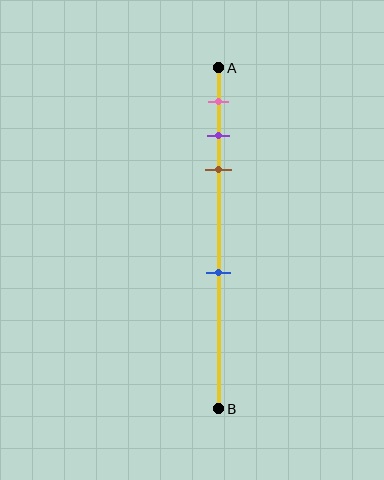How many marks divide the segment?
There are 4 marks dividing the segment.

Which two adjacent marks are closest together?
The purple and brown marks are the closest adjacent pair.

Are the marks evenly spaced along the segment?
No, the marks are not evenly spaced.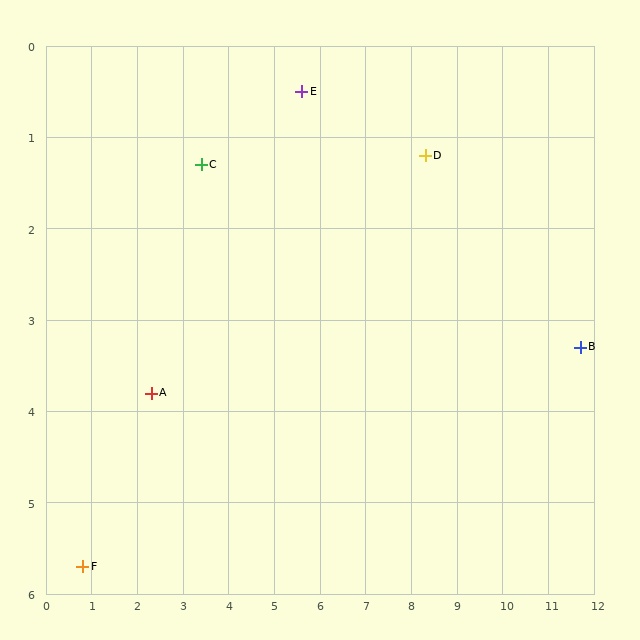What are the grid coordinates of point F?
Point F is at approximately (0.8, 5.7).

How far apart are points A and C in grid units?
Points A and C are about 2.7 grid units apart.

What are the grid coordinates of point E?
Point E is at approximately (5.6, 0.5).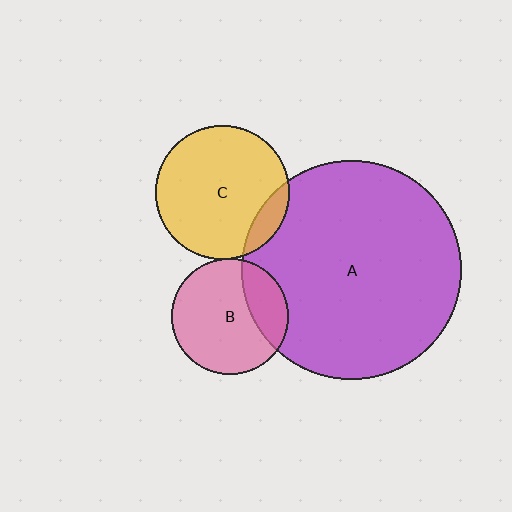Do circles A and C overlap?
Yes.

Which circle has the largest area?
Circle A (purple).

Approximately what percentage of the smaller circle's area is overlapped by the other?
Approximately 10%.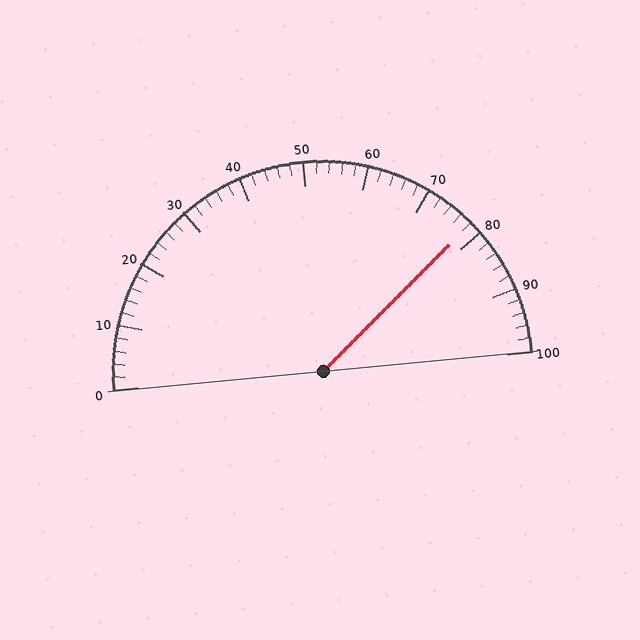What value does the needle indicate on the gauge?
The needle indicates approximately 78.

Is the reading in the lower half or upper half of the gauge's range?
The reading is in the upper half of the range (0 to 100).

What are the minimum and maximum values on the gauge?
The gauge ranges from 0 to 100.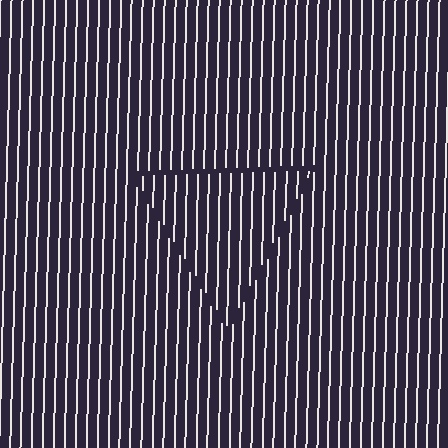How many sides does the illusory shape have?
3 sides — the line-ends trace a triangle.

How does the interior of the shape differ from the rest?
The interior of the shape contains the same grating, shifted by half a period — the contour is defined by the phase discontinuity where line-ends from the inner and outer gratings abut.